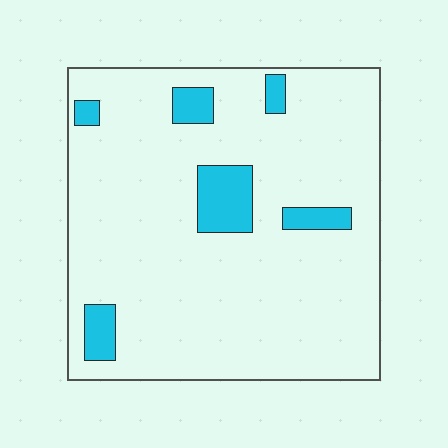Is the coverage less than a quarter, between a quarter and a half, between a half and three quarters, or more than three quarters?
Less than a quarter.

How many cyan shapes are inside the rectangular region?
6.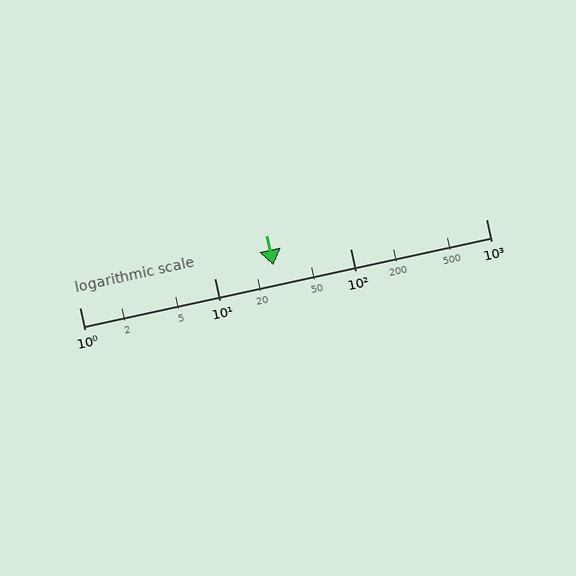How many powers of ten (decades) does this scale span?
The scale spans 3 decades, from 1 to 1000.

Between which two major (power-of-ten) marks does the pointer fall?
The pointer is between 10 and 100.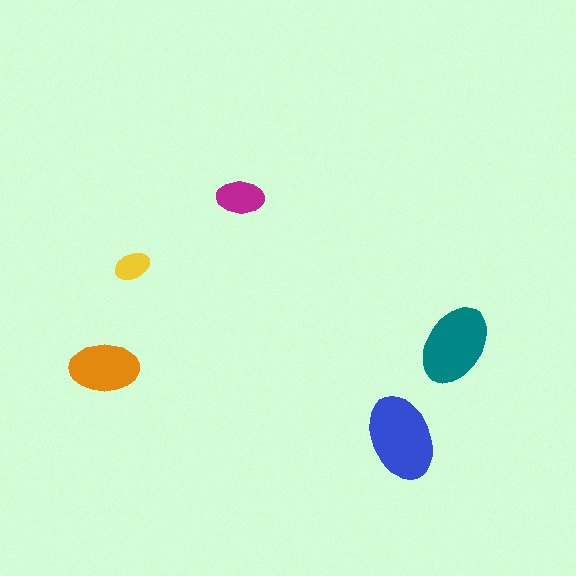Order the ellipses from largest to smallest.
the blue one, the teal one, the orange one, the magenta one, the yellow one.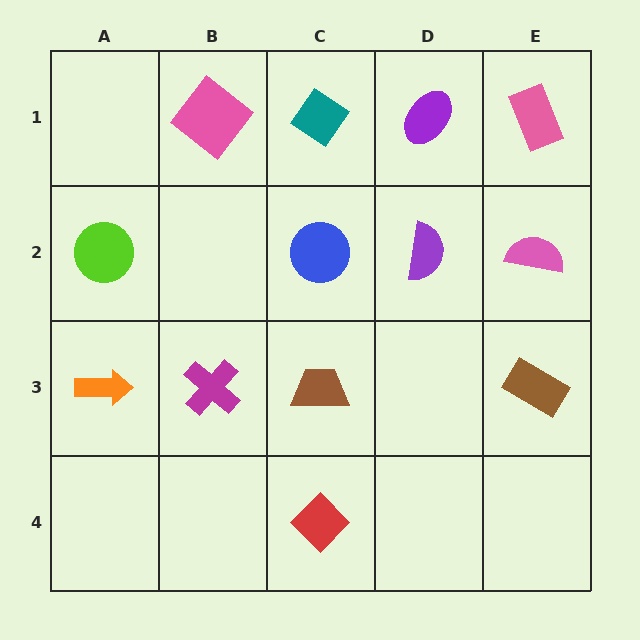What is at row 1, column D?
A purple ellipse.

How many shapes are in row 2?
4 shapes.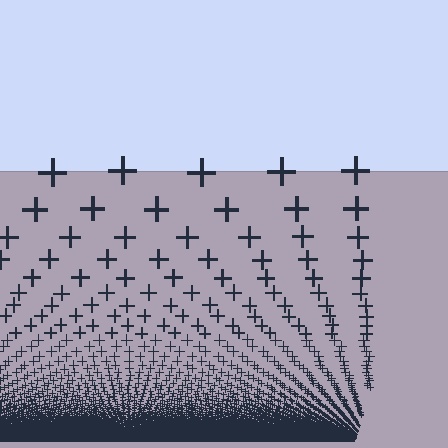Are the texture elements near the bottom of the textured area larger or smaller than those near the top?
Smaller. The gradient is inverted — elements near the bottom are smaller and denser.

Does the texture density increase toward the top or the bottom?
Density increases toward the bottom.